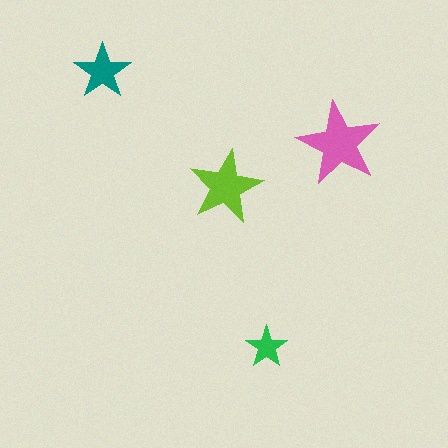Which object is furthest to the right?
The pink star is rightmost.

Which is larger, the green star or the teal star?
The teal one.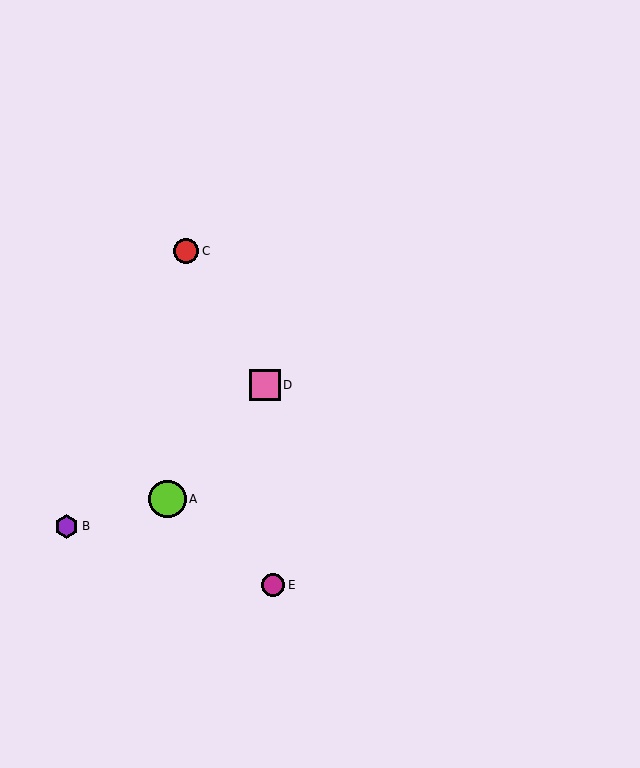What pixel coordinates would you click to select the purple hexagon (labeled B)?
Click at (67, 526) to select the purple hexagon B.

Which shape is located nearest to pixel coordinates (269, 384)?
The pink square (labeled D) at (265, 385) is nearest to that location.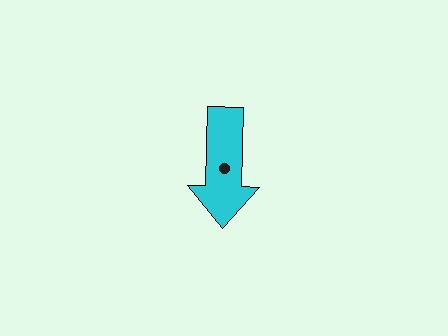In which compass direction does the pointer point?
South.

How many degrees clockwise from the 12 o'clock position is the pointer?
Approximately 182 degrees.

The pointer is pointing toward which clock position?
Roughly 6 o'clock.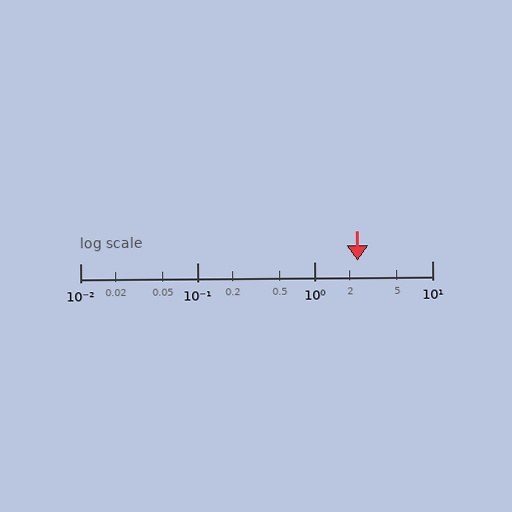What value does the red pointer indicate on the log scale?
The pointer indicates approximately 2.3.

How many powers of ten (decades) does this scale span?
The scale spans 3 decades, from 0.01 to 10.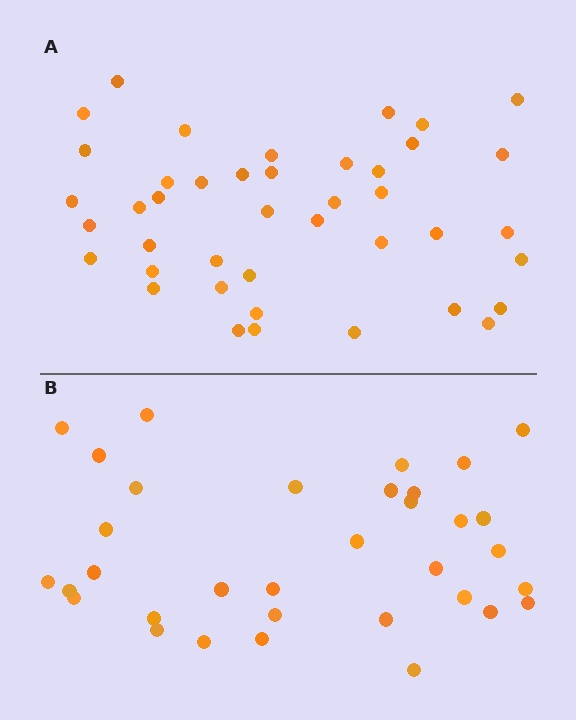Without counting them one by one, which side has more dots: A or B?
Region A (the top region) has more dots.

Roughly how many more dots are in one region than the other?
Region A has roughly 8 or so more dots than region B.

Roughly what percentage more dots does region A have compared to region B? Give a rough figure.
About 25% more.